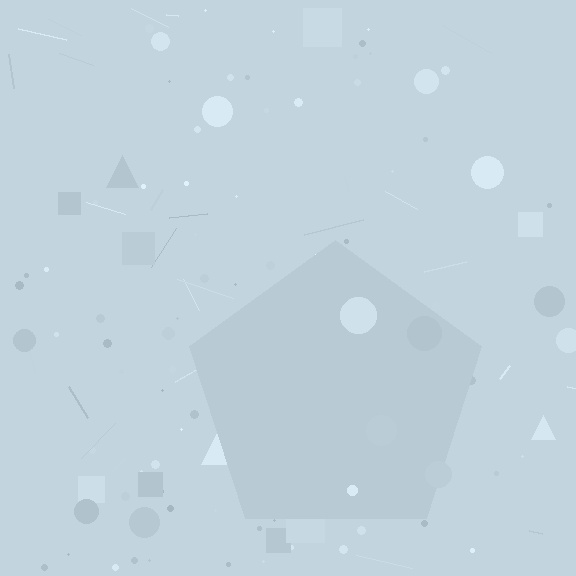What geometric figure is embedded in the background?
A pentagon is embedded in the background.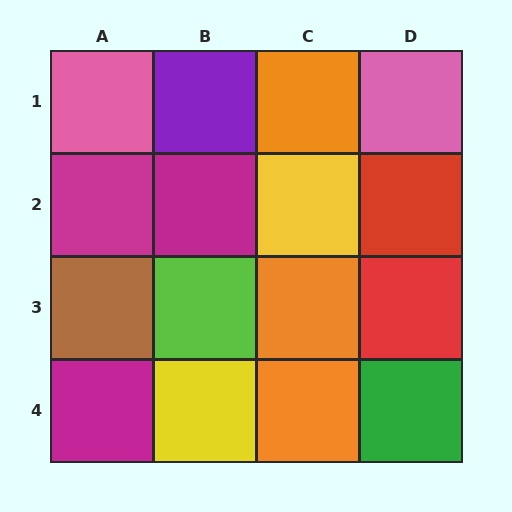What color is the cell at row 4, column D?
Green.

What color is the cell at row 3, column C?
Orange.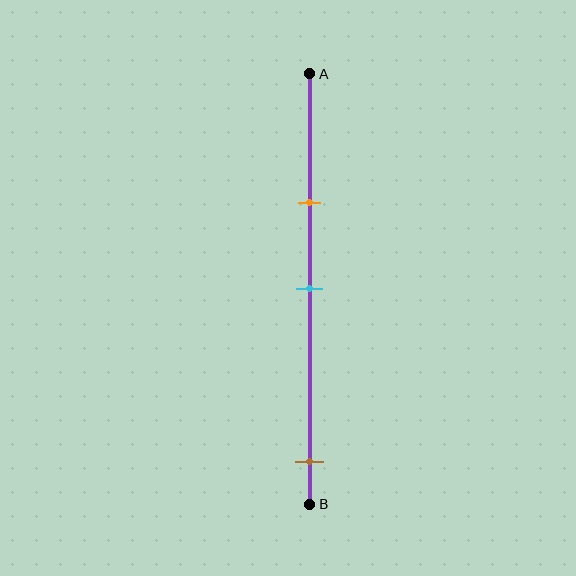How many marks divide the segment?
There are 3 marks dividing the segment.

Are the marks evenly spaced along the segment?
No, the marks are not evenly spaced.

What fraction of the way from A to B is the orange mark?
The orange mark is approximately 30% (0.3) of the way from A to B.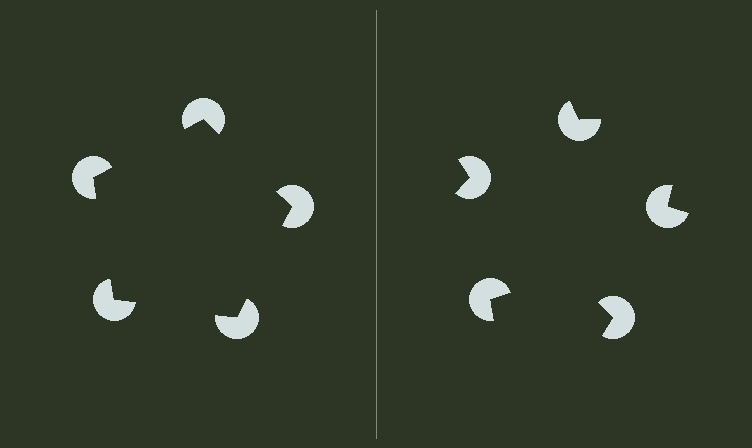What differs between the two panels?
The pac-man discs are positioned identically on both sides; only the wedge orientations differ. On the left they align to a pentagon; on the right they are misaligned.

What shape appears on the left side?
An illusory pentagon.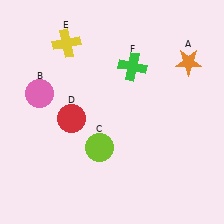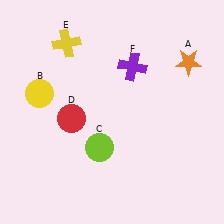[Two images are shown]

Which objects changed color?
B changed from pink to yellow. F changed from green to purple.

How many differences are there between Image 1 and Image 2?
There are 2 differences between the two images.